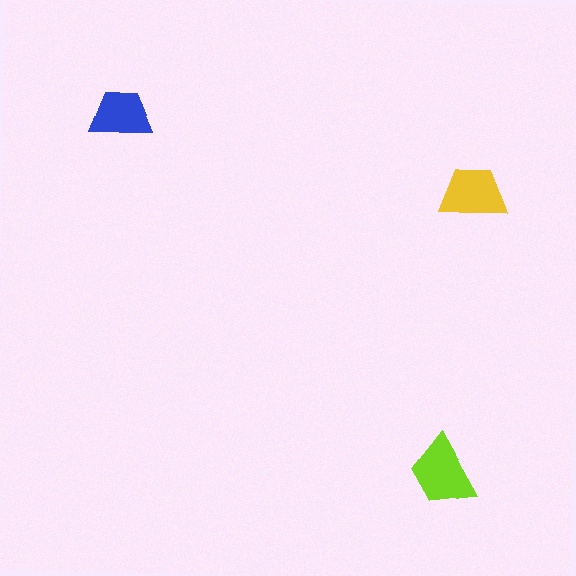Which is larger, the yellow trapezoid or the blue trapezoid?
The yellow one.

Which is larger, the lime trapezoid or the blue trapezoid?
The lime one.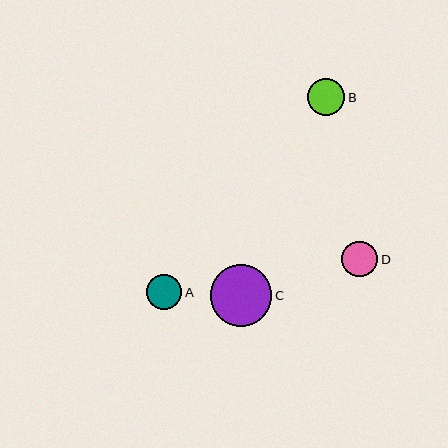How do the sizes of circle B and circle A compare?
Circle B and circle A are approximately the same size.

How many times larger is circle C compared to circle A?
Circle C is approximately 1.7 times the size of circle A.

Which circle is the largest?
Circle C is the largest with a size of approximately 61 pixels.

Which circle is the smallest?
Circle A is the smallest with a size of approximately 35 pixels.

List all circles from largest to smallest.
From largest to smallest: C, B, D, A.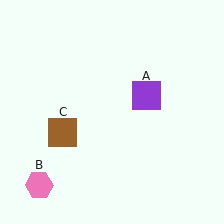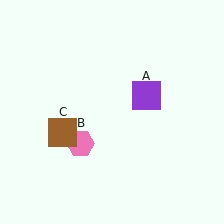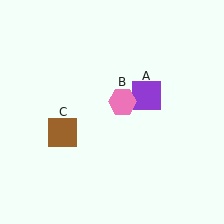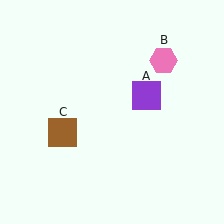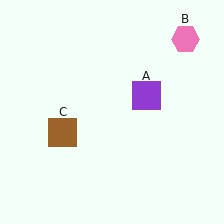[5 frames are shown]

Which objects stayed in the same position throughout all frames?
Purple square (object A) and brown square (object C) remained stationary.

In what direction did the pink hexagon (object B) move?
The pink hexagon (object B) moved up and to the right.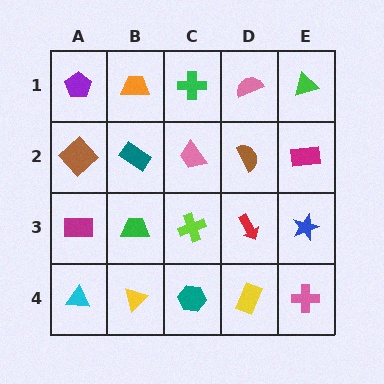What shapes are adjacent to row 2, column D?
A pink semicircle (row 1, column D), a red arrow (row 3, column D), a pink trapezoid (row 2, column C), a magenta rectangle (row 2, column E).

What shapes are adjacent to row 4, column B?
A green trapezoid (row 3, column B), a cyan triangle (row 4, column A), a teal hexagon (row 4, column C).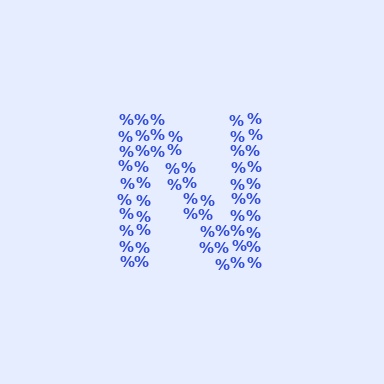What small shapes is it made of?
It is made of small percent signs.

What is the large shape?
The large shape is the letter N.